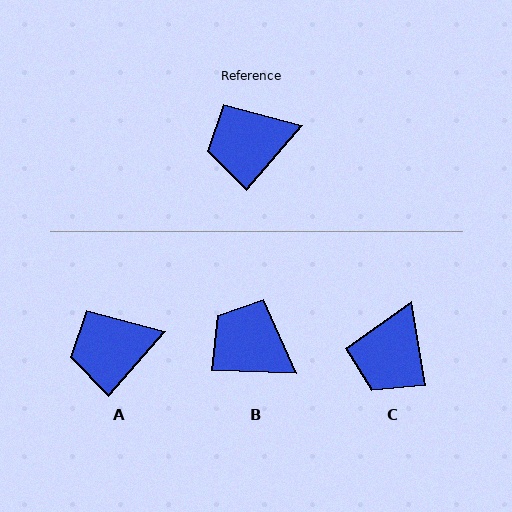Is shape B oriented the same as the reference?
No, it is off by about 51 degrees.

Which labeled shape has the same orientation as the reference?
A.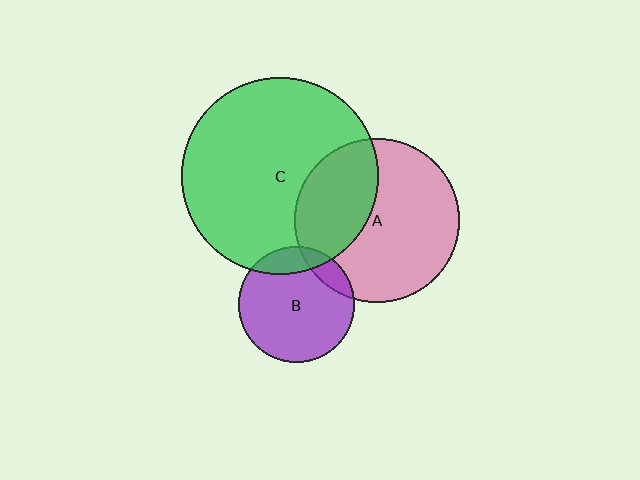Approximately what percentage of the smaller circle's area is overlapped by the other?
Approximately 35%.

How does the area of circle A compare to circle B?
Approximately 2.0 times.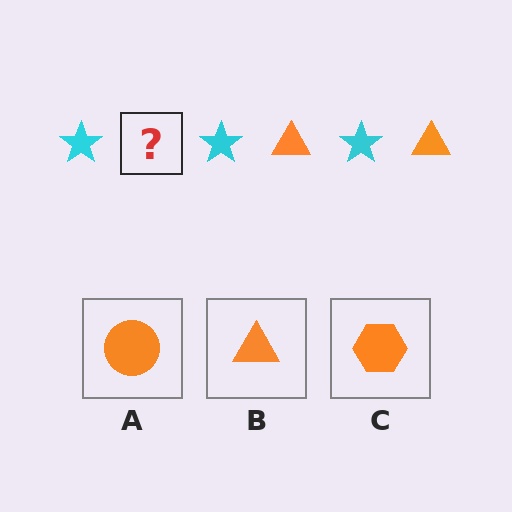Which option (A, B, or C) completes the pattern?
B.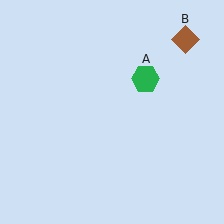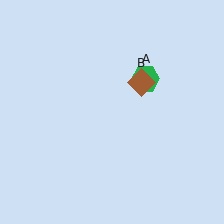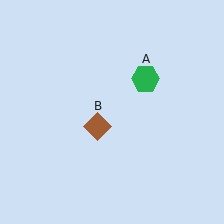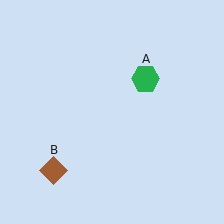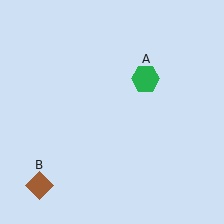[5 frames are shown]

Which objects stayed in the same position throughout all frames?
Green hexagon (object A) remained stationary.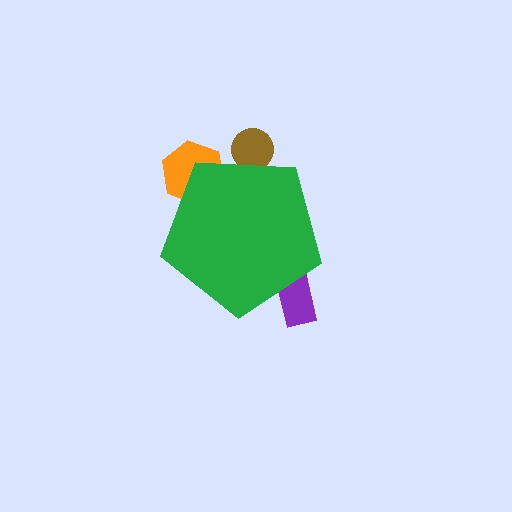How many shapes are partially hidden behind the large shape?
3 shapes are partially hidden.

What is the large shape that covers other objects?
A green pentagon.